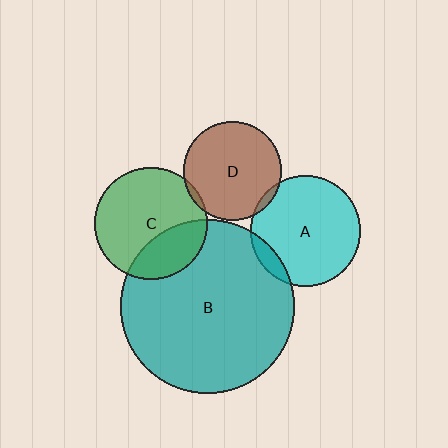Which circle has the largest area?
Circle B (teal).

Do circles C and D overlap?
Yes.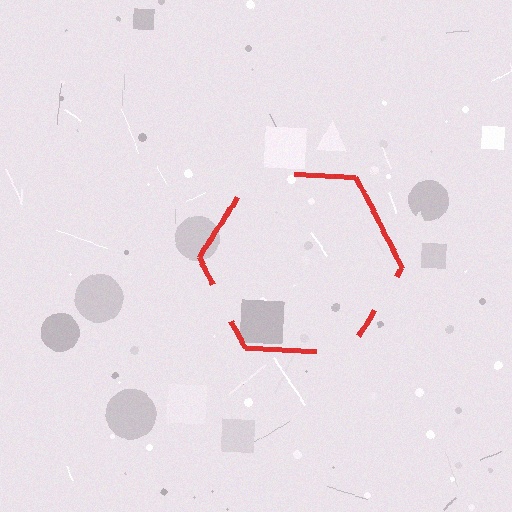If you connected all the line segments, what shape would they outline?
They would outline a hexagon.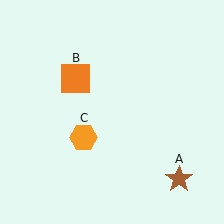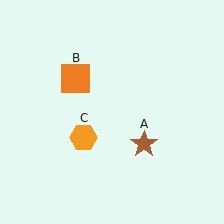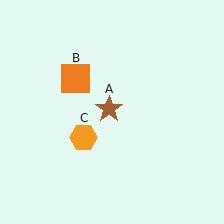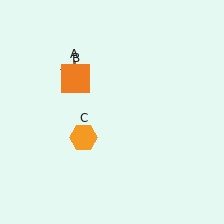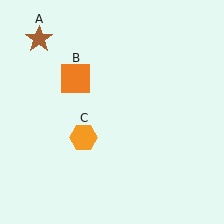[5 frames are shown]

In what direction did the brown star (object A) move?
The brown star (object A) moved up and to the left.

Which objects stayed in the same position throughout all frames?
Orange square (object B) and orange hexagon (object C) remained stationary.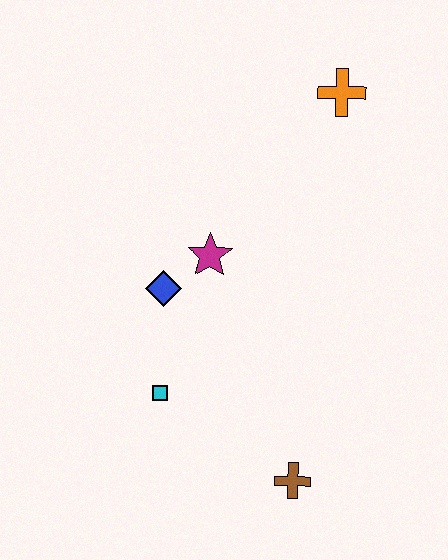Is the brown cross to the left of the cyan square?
No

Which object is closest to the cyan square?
The blue diamond is closest to the cyan square.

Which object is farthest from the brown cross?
The orange cross is farthest from the brown cross.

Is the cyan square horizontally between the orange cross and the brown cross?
No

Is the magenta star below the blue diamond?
No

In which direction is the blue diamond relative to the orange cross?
The blue diamond is below the orange cross.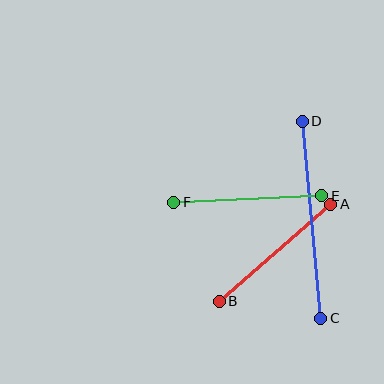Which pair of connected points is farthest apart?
Points C and D are farthest apart.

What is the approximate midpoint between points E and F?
The midpoint is at approximately (248, 199) pixels.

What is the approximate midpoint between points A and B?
The midpoint is at approximately (275, 253) pixels.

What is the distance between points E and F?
The distance is approximately 148 pixels.